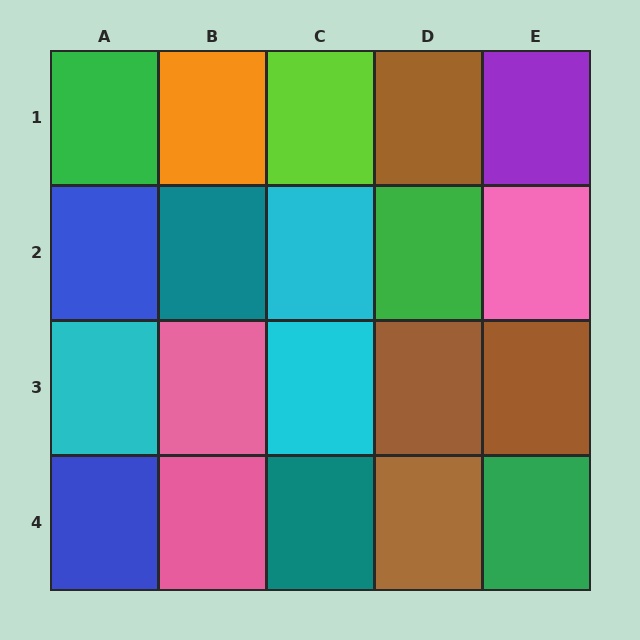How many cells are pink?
3 cells are pink.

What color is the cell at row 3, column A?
Cyan.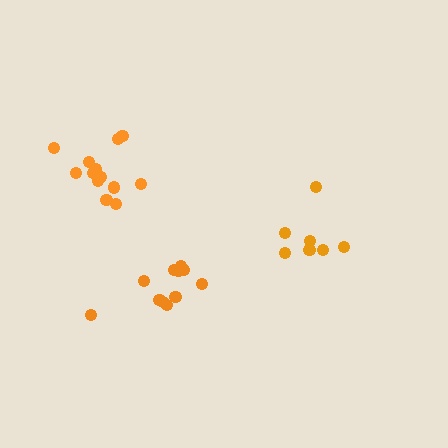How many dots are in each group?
Group 1: 7 dots, Group 2: 13 dots, Group 3: 11 dots (31 total).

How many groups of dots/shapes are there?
There are 3 groups.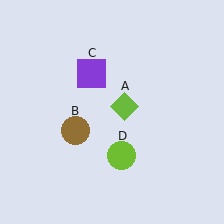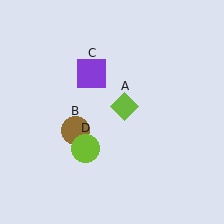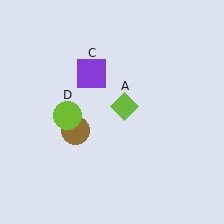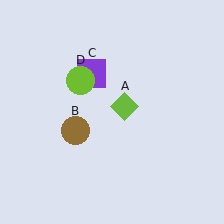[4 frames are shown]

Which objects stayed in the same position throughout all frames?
Lime diamond (object A) and brown circle (object B) and purple square (object C) remained stationary.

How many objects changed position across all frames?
1 object changed position: lime circle (object D).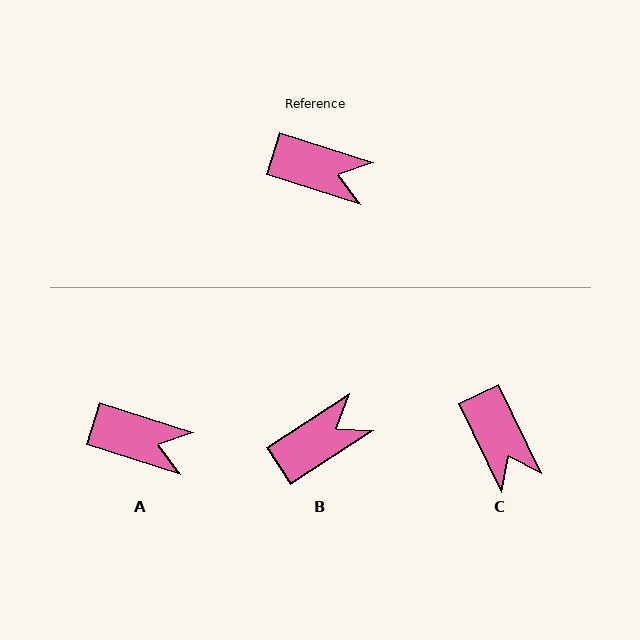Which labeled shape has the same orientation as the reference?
A.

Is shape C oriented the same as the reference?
No, it is off by about 47 degrees.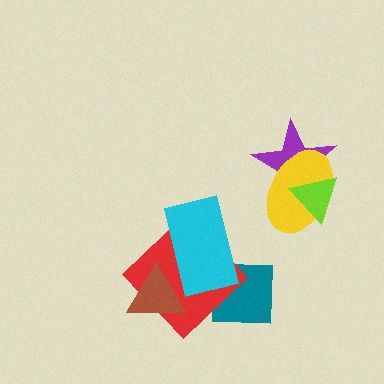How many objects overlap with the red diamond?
3 objects overlap with the red diamond.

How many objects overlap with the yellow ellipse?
2 objects overlap with the yellow ellipse.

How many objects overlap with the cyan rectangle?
3 objects overlap with the cyan rectangle.